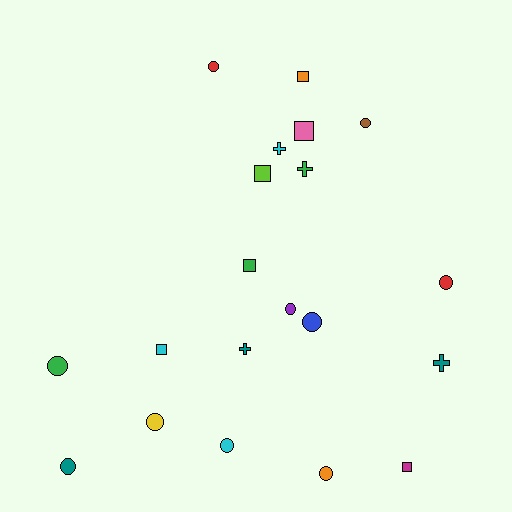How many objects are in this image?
There are 20 objects.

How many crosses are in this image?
There are 4 crosses.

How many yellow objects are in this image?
There is 1 yellow object.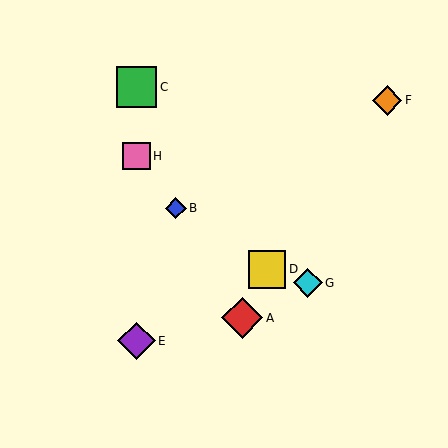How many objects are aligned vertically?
3 objects (C, E, H) are aligned vertically.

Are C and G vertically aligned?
No, C is at x≈137 and G is at x≈308.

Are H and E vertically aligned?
Yes, both are at x≈137.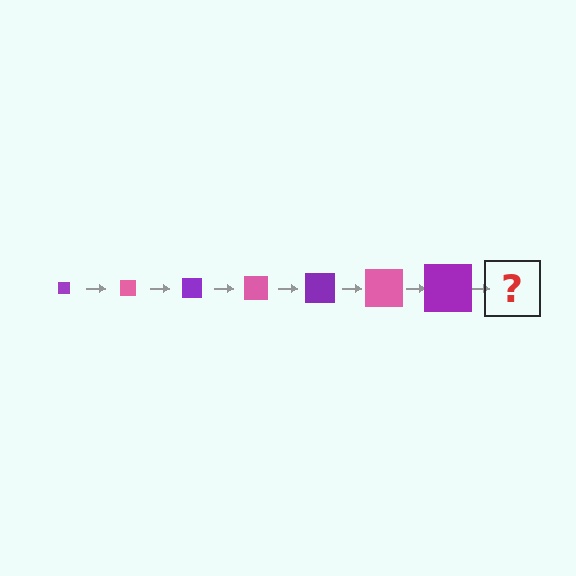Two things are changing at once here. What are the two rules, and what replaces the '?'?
The two rules are that the square grows larger each step and the color cycles through purple and pink. The '?' should be a pink square, larger than the previous one.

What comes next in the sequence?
The next element should be a pink square, larger than the previous one.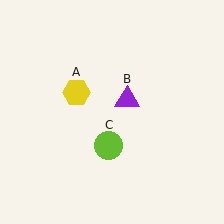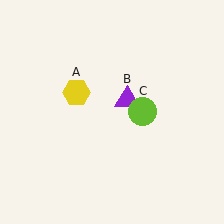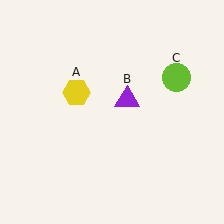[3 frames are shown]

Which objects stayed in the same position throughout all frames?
Yellow hexagon (object A) and purple triangle (object B) remained stationary.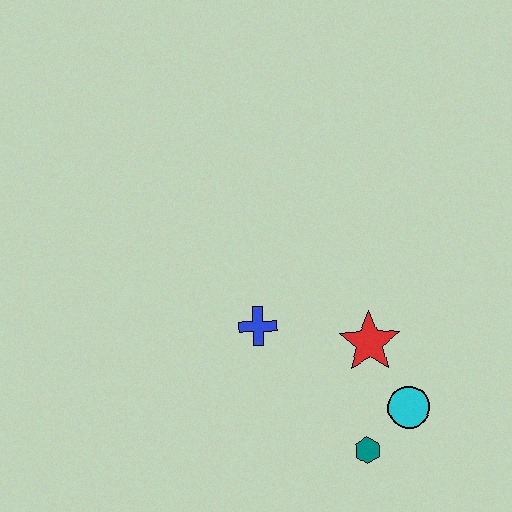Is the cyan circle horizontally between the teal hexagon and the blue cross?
No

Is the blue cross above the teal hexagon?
Yes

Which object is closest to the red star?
The cyan circle is closest to the red star.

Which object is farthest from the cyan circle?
The blue cross is farthest from the cyan circle.